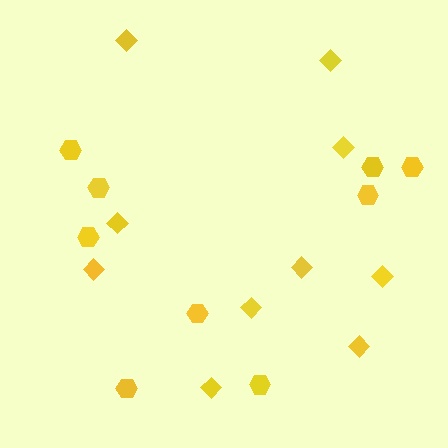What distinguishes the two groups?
There are 2 groups: one group of diamonds (10) and one group of hexagons (9).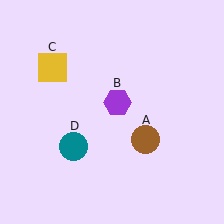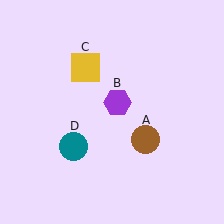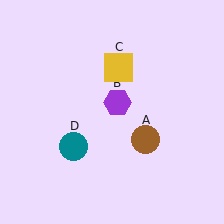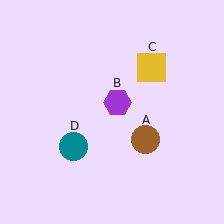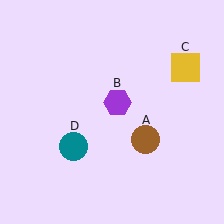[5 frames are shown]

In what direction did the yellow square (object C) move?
The yellow square (object C) moved right.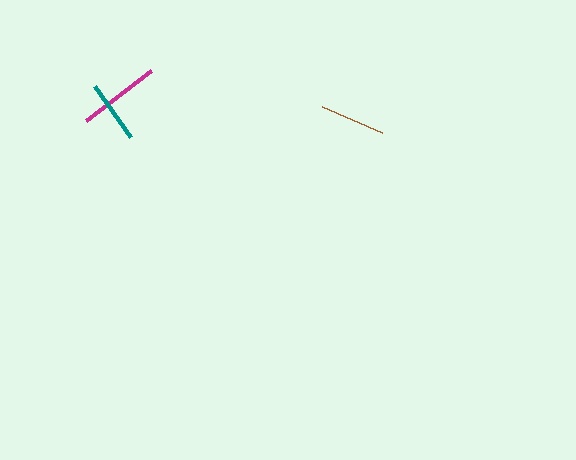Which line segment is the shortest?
The teal line is the shortest at approximately 62 pixels.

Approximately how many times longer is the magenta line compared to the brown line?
The magenta line is approximately 1.3 times the length of the brown line.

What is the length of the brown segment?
The brown segment is approximately 65 pixels long.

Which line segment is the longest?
The magenta line is the longest at approximately 82 pixels.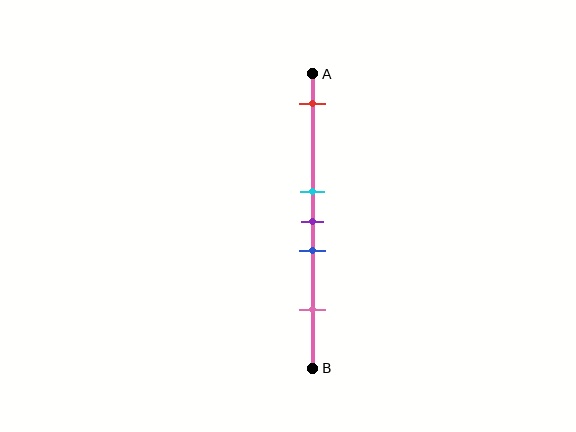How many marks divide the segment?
There are 5 marks dividing the segment.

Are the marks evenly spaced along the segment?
No, the marks are not evenly spaced.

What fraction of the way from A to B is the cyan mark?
The cyan mark is approximately 40% (0.4) of the way from A to B.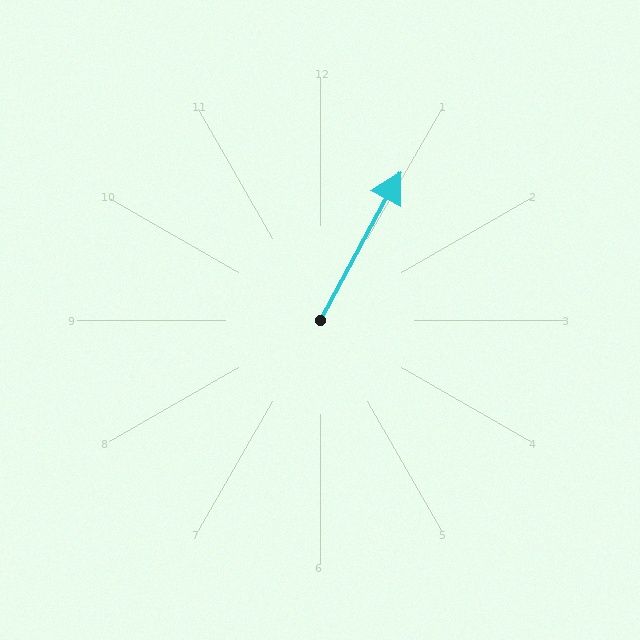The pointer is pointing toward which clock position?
Roughly 1 o'clock.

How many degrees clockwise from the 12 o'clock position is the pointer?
Approximately 28 degrees.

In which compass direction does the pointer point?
Northeast.